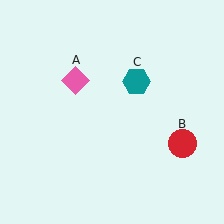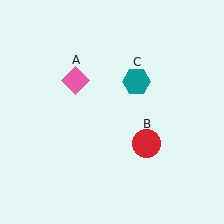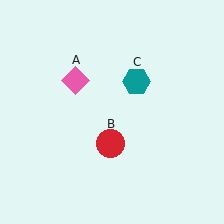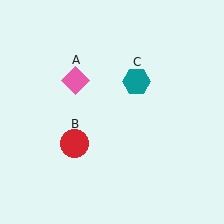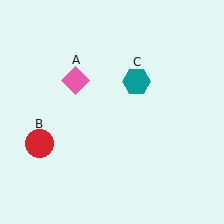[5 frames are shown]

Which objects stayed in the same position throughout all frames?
Pink diamond (object A) and teal hexagon (object C) remained stationary.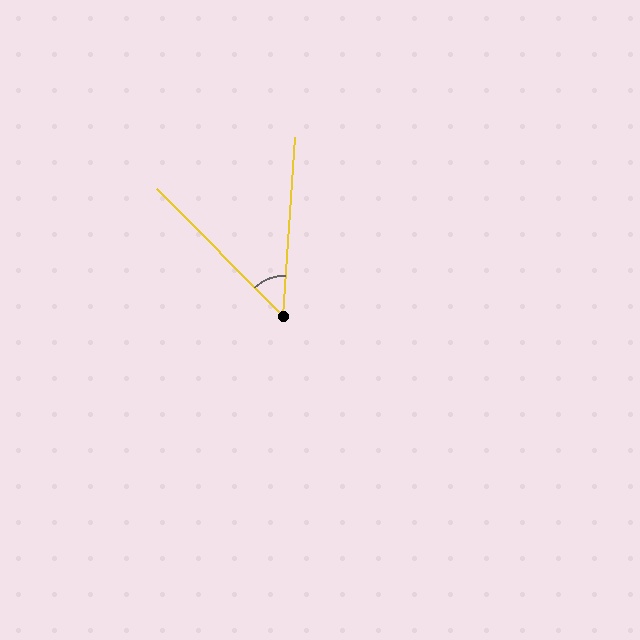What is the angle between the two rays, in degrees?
Approximately 49 degrees.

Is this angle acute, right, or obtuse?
It is acute.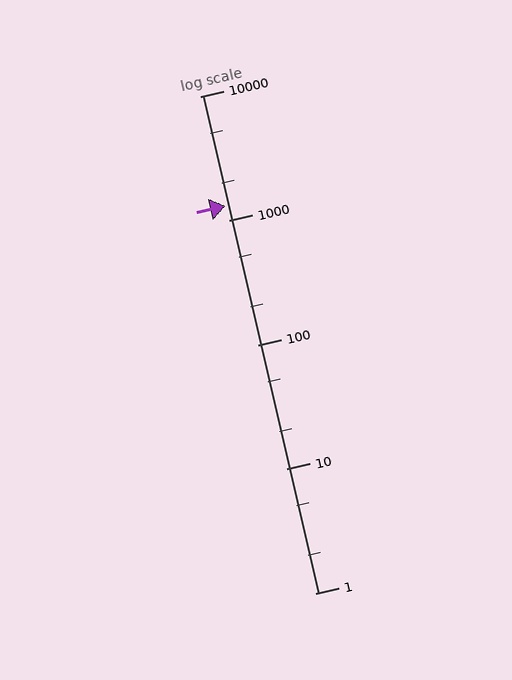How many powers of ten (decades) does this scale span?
The scale spans 4 decades, from 1 to 10000.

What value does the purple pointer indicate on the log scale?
The pointer indicates approximately 1300.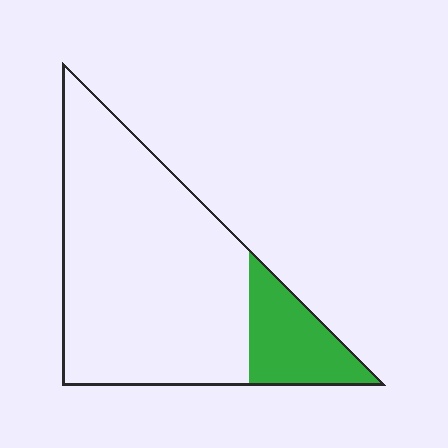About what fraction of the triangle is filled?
About one sixth (1/6).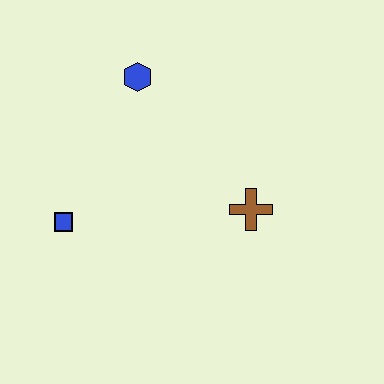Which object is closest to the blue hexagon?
The blue square is closest to the blue hexagon.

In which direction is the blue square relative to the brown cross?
The blue square is to the left of the brown cross.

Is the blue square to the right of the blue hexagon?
No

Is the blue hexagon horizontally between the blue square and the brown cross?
Yes